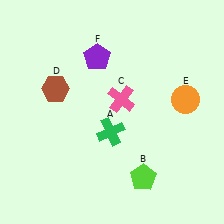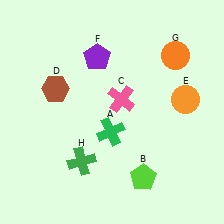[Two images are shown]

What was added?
An orange circle (G), a green cross (H) were added in Image 2.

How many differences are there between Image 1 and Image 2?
There are 2 differences between the two images.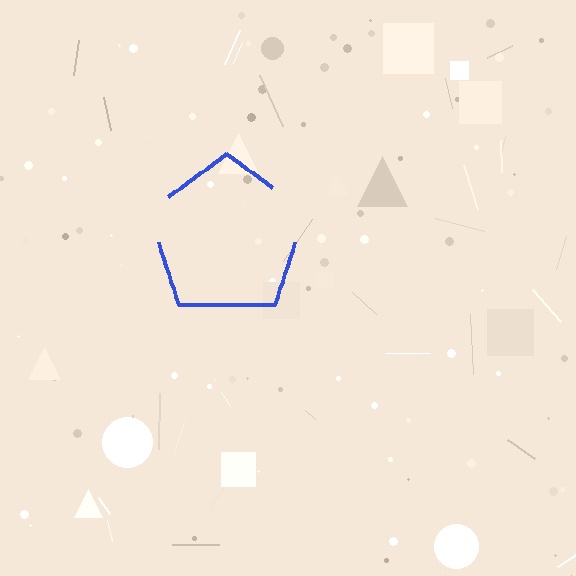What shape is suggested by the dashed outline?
The dashed outline suggests a pentagon.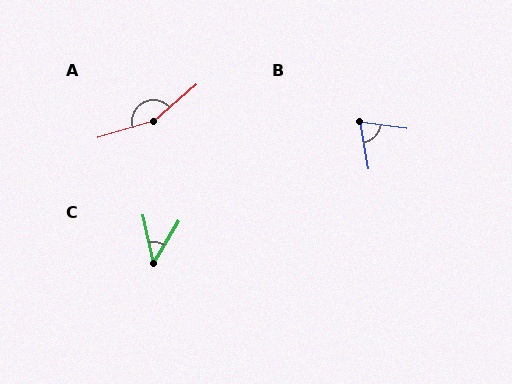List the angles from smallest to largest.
C (43°), B (71°), A (156°).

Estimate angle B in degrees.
Approximately 71 degrees.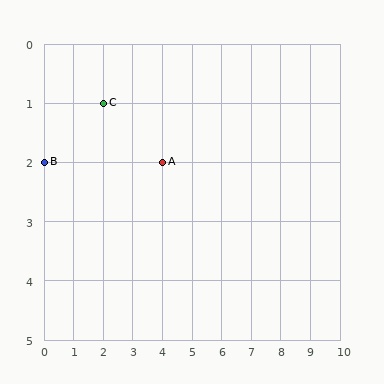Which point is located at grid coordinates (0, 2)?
Point B is at (0, 2).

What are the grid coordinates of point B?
Point B is at grid coordinates (0, 2).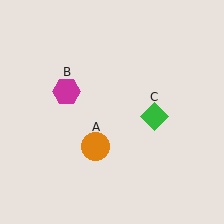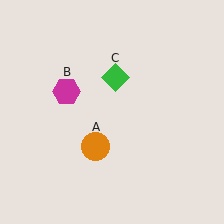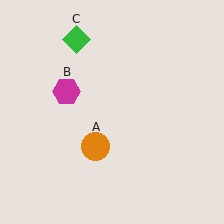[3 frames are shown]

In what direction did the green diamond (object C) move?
The green diamond (object C) moved up and to the left.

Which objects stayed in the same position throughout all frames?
Orange circle (object A) and magenta hexagon (object B) remained stationary.